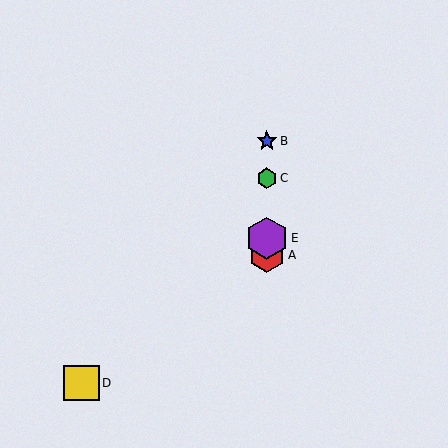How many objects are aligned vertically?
4 objects (A, B, C, E) are aligned vertically.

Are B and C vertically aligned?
Yes, both are at x≈267.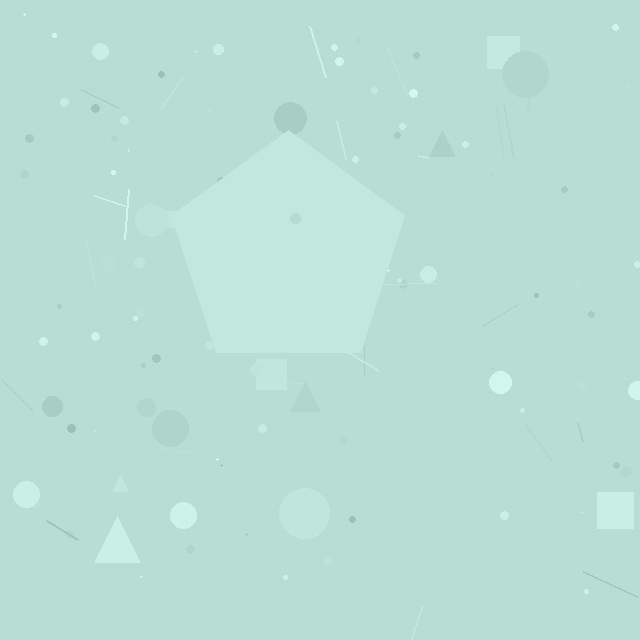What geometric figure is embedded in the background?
A pentagon is embedded in the background.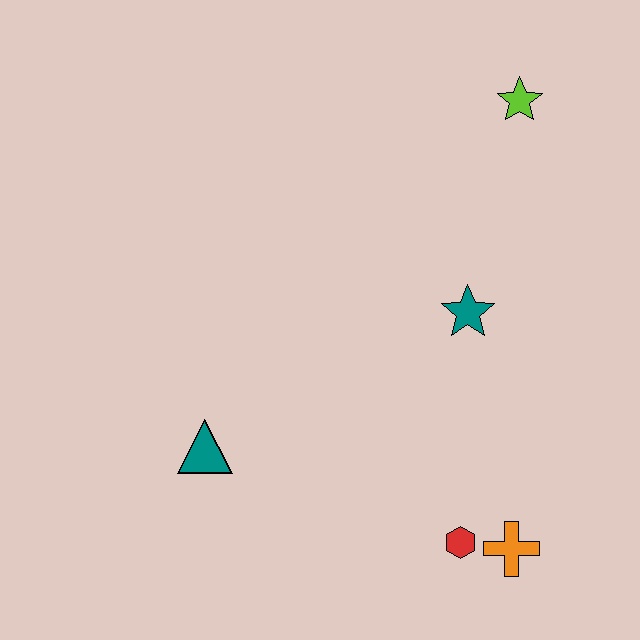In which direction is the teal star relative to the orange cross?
The teal star is above the orange cross.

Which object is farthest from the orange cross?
The lime star is farthest from the orange cross.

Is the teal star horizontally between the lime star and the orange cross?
No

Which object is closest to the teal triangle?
The red hexagon is closest to the teal triangle.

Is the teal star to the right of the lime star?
No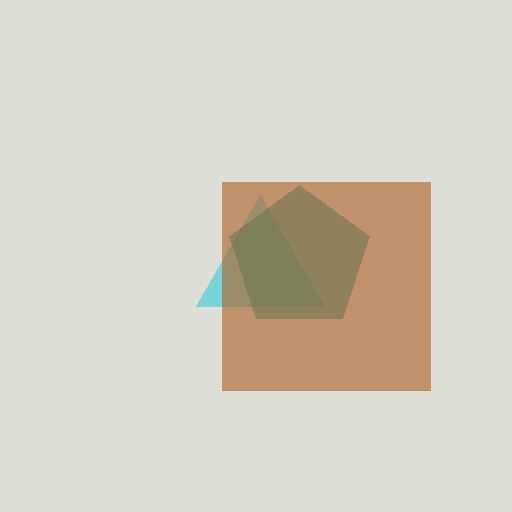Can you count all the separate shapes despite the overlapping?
Yes, there are 3 separate shapes.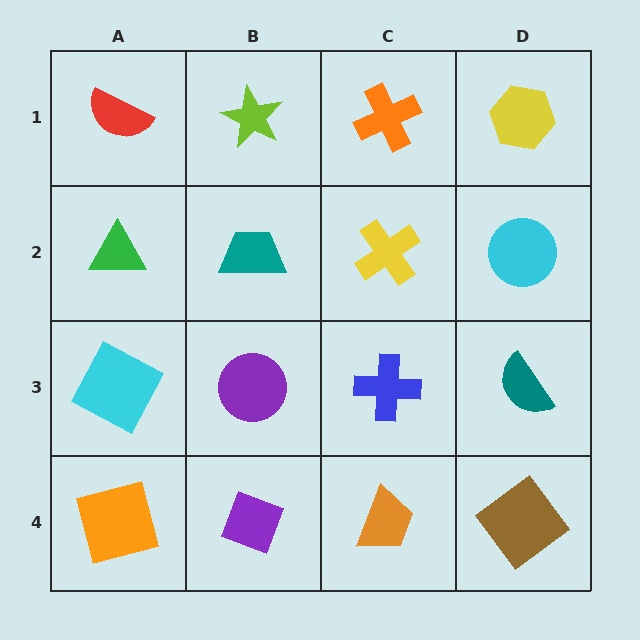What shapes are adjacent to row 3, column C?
A yellow cross (row 2, column C), an orange trapezoid (row 4, column C), a purple circle (row 3, column B), a teal semicircle (row 3, column D).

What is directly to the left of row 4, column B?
An orange square.